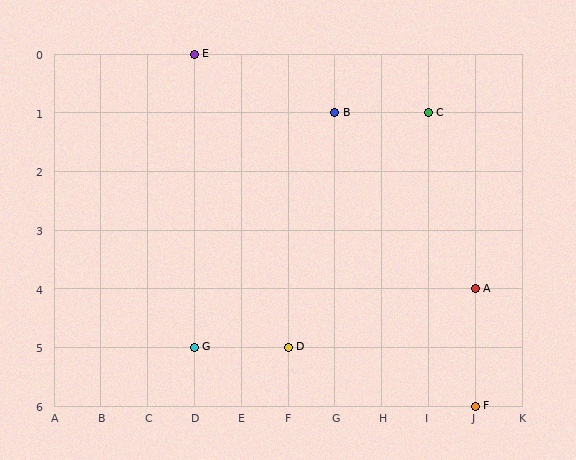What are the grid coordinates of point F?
Point F is at grid coordinates (J, 6).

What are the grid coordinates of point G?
Point G is at grid coordinates (D, 5).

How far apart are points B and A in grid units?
Points B and A are 3 columns and 3 rows apart (about 4.2 grid units diagonally).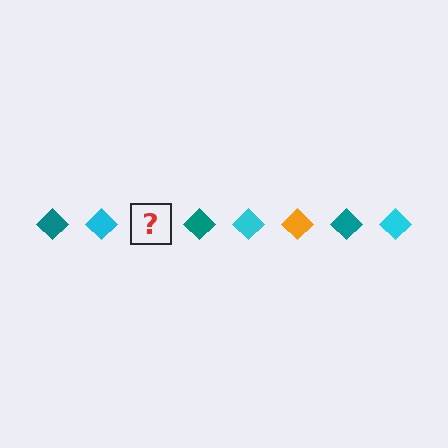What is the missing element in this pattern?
The missing element is an orange diamond.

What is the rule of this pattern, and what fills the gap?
The rule is that the pattern cycles through teal, cyan, orange diamonds. The gap should be filled with an orange diamond.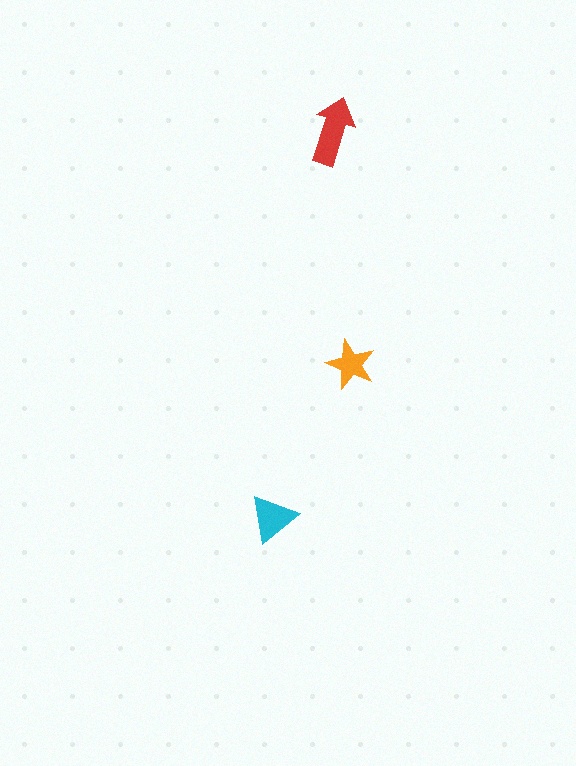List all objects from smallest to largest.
The orange star, the cyan triangle, the red arrow.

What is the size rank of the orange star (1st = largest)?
3rd.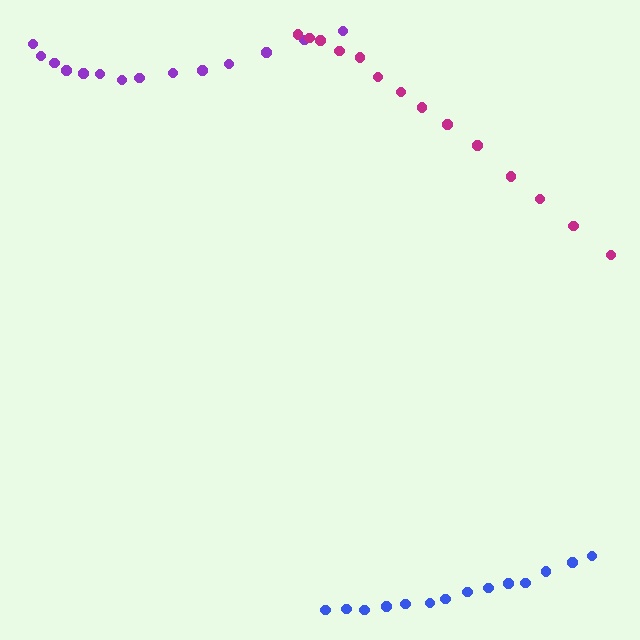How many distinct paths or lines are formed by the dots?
There are 3 distinct paths.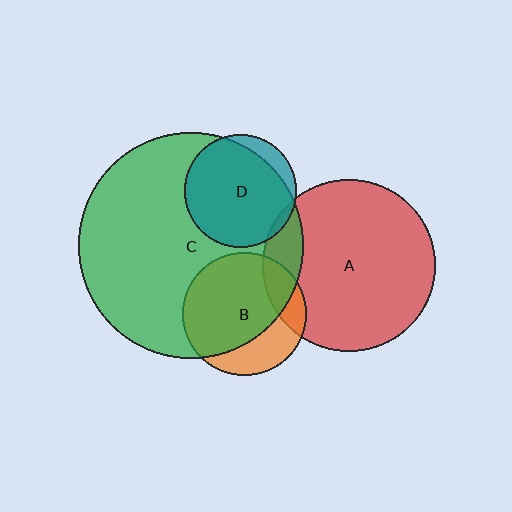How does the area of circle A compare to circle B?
Approximately 1.9 times.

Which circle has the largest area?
Circle C (green).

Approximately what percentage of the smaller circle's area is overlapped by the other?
Approximately 15%.